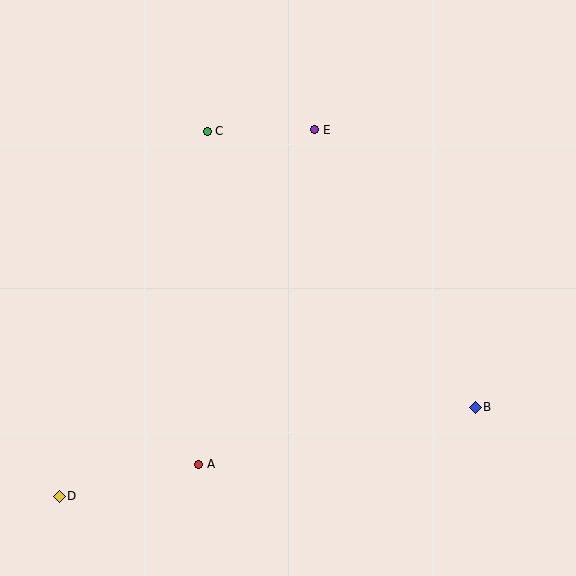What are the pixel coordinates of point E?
Point E is at (315, 130).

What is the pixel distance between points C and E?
The distance between C and E is 107 pixels.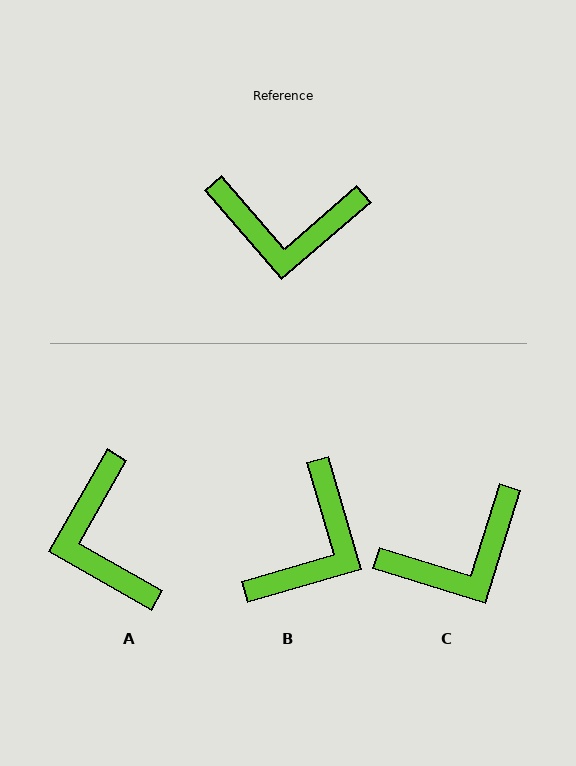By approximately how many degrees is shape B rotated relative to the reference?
Approximately 66 degrees counter-clockwise.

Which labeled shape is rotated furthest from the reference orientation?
A, about 70 degrees away.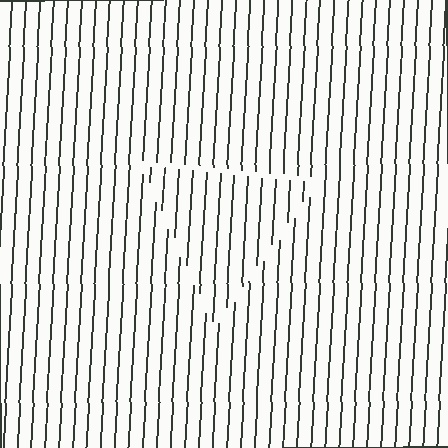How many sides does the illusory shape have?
3 sides — the line-ends trace a triangle.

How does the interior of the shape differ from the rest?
The interior of the shape contains the same grating, shifted by half a period — the contour is defined by the phase discontinuity where line-ends from the inner and outer gratings abut.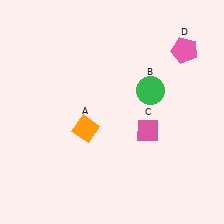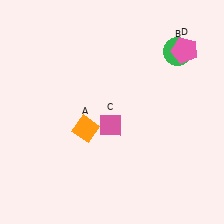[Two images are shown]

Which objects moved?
The objects that moved are: the green circle (B), the pink diamond (C).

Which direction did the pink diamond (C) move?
The pink diamond (C) moved left.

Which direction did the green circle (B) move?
The green circle (B) moved up.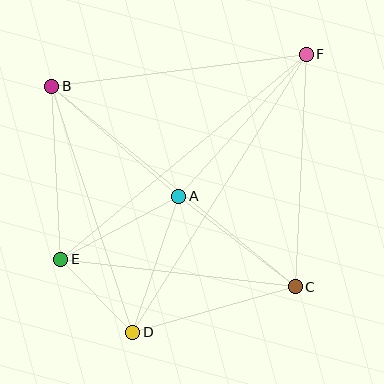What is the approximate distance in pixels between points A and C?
The distance between A and C is approximately 148 pixels.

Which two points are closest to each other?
Points D and E are closest to each other.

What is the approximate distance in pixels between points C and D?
The distance between C and D is approximately 169 pixels.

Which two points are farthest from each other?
Points D and F are farthest from each other.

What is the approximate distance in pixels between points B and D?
The distance between B and D is approximately 259 pixels.